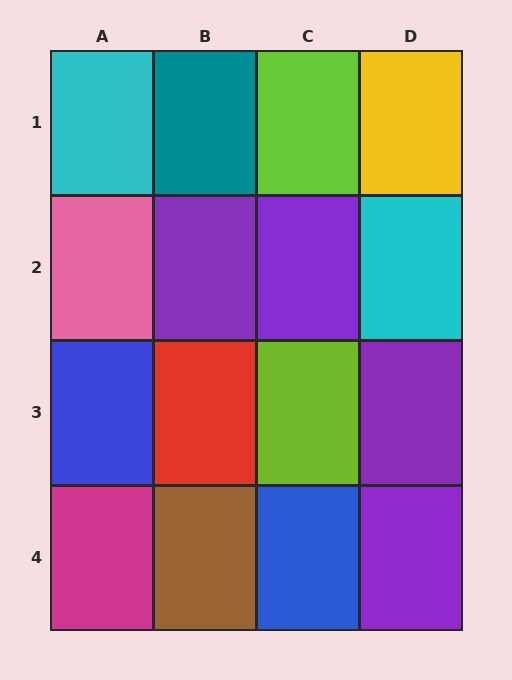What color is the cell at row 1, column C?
Lime.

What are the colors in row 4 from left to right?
Magenta, brown, blue, purple.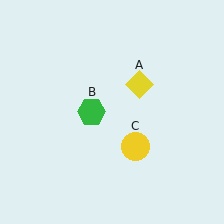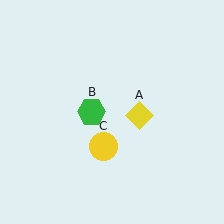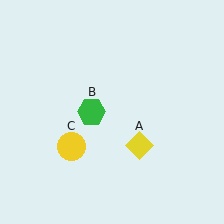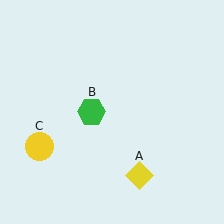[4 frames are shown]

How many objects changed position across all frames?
2 objects changed position: yellow diamond (object A), yellow circle (object C).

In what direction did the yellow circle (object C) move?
The yellow circle (object C) moved left.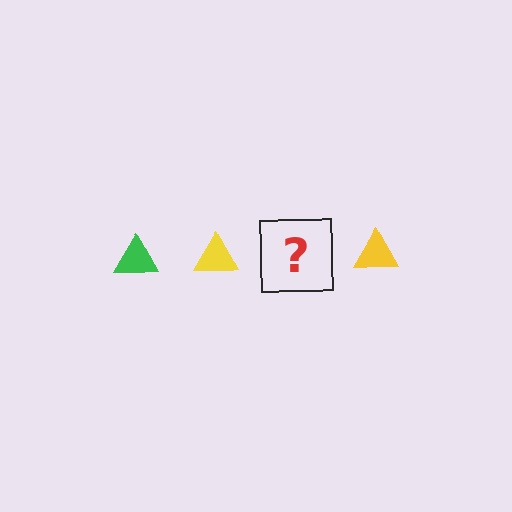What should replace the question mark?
The question mark should be replaced with a green triangle.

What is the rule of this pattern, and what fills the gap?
The rule is that the pattern cycles through green, yellow triangles. The gap should be filled with a green triangle.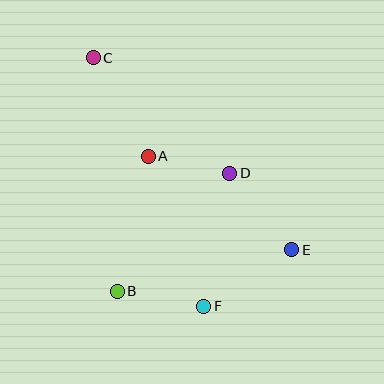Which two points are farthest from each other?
Points C and E are farthest from each other.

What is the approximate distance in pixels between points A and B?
The distance between A and B is approximately 138 pixels.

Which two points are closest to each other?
Points A and D are closest to each other.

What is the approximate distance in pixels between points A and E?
The distance between A and E is approximately 172 pixels.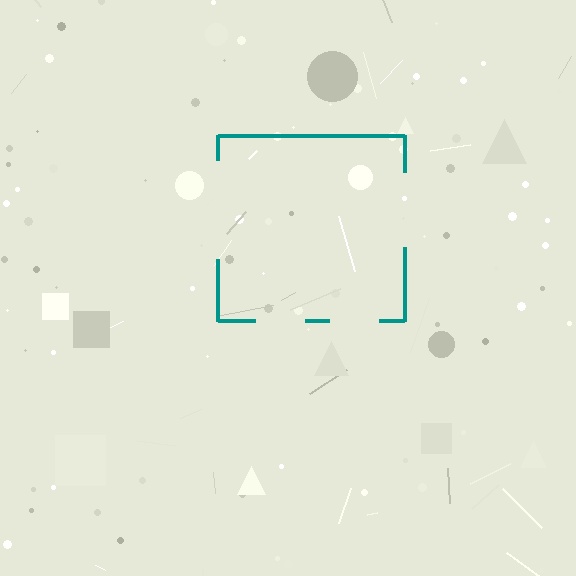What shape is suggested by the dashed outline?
The dashed outline suggests a square.